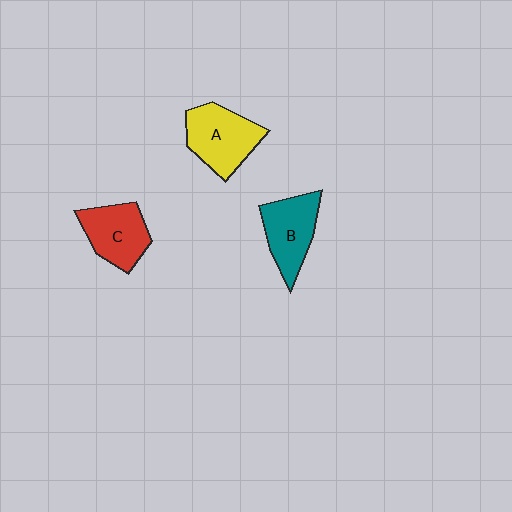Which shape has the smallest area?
Shape C (red).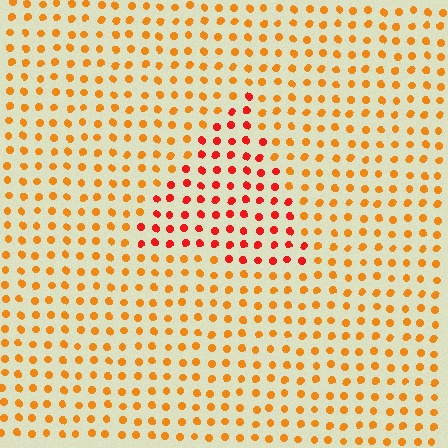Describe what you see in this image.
The image is filled with small orange elements in a uniform arrangement. A triangle-shaped region is visible where the elements are tinted to a slightly different hue, forming a subtle color boundary.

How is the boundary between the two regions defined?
The boundary is defined purely by a slight shift in hue (about 33 degrees). Spacing, size, and orientation are identical on both sides.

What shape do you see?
I see a triangle.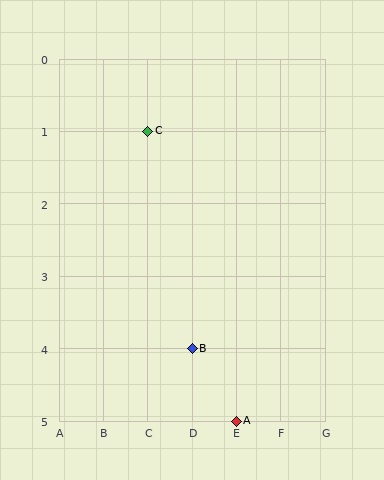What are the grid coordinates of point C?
Point C is at grid coordinates (C, 1).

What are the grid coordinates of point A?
Point A is at grid coordinates (E, 5).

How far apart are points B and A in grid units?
Points B and A are 1 column and 1 row apart (about 1.4 grid units diagonally).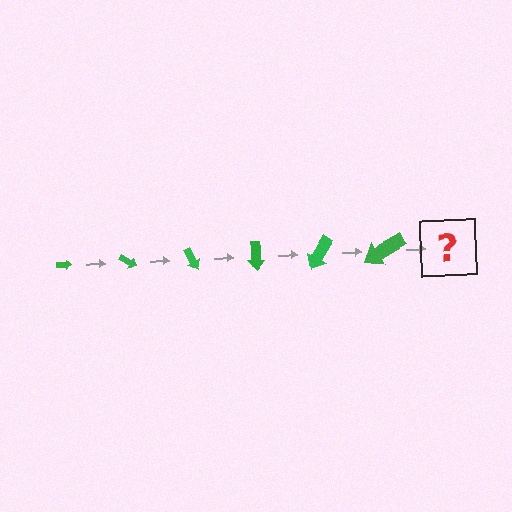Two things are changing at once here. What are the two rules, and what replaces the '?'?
The two rules are that the arrow grows larger each step and it rotates 30 degrees each step. The '?' should be an arrow, larger than the previous one and rotated 180 degrees from the start.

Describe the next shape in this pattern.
It should be an arrow, larger than the previous one and rotated 180 degrees from the start.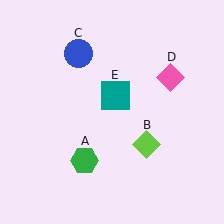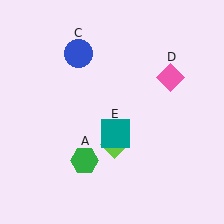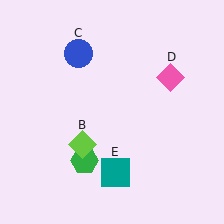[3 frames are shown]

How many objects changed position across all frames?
2 objects changed position: lime diamond (object B), teal square (object E).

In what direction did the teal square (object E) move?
The teal square (object E) moved down.